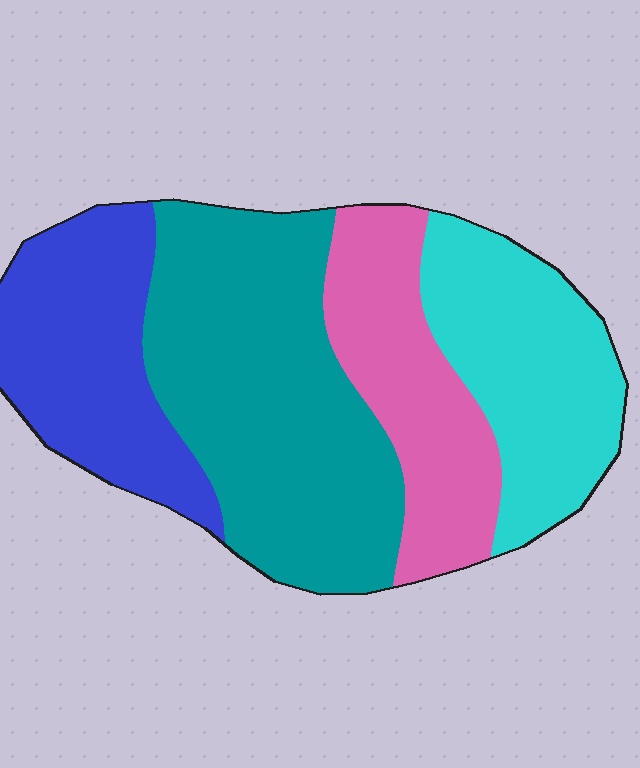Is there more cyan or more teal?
Teal.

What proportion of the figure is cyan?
Cyan takes up about one fifth (1/5) of the figure.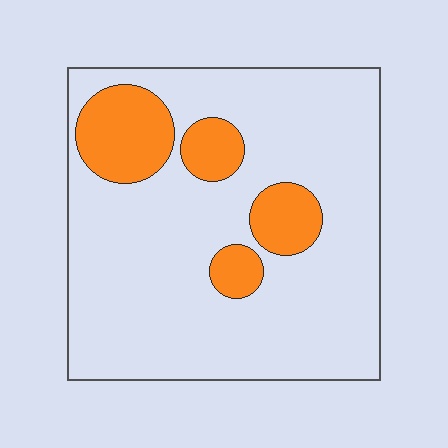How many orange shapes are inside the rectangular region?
4.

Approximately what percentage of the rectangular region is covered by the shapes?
Approximately 20%.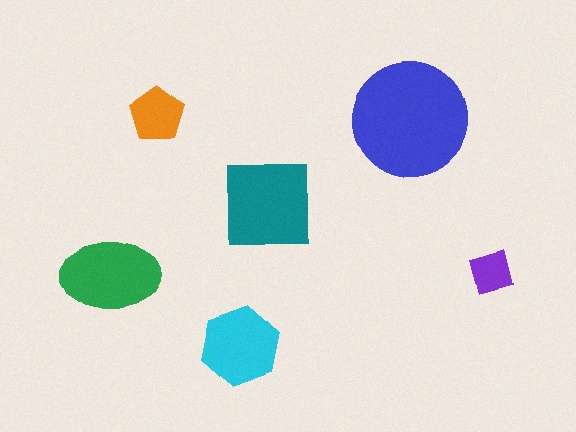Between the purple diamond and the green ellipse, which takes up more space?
The green ellipse.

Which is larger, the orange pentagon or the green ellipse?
The green ellipse.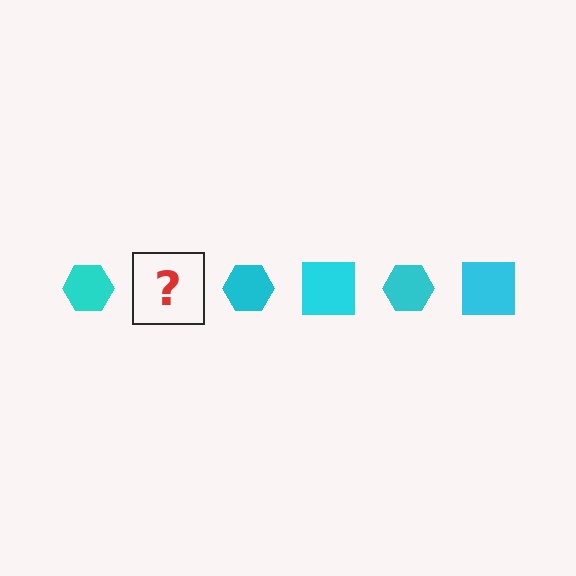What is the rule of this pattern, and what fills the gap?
The rule is that the pattern cycles through hexagon, square shapes in cyan. The gap should be filled with a cyan square.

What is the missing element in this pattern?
The missing element is a cyan square.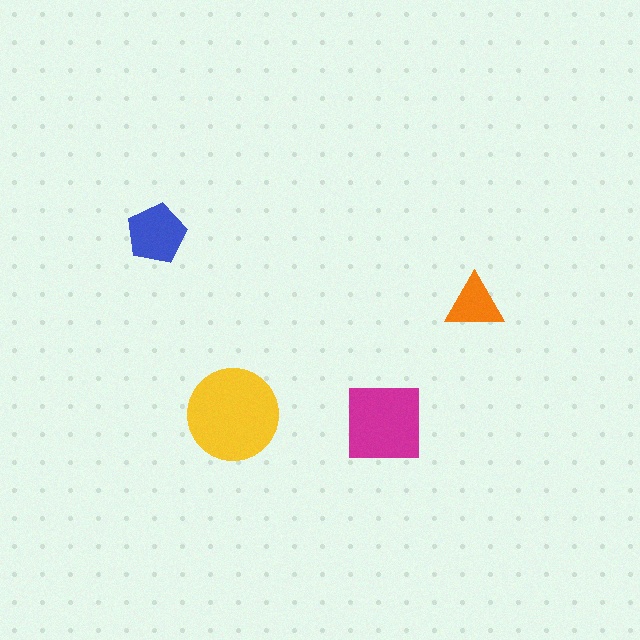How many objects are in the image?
There are 4 objects in the image.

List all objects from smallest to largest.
The orange triangle, the blue pentagon, the magenta square, the yellow circle.